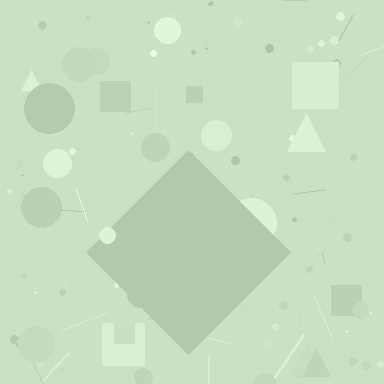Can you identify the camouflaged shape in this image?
The camouflaged shape is a diamond.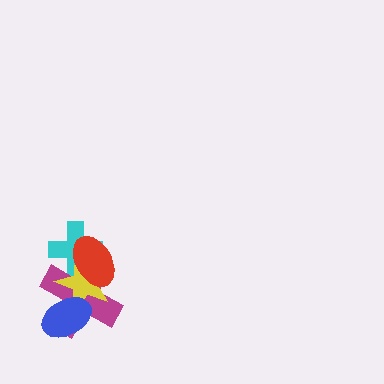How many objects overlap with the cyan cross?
3 objects overlap with the cyan cross.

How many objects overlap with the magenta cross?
4 objects overlap with the magenta cross.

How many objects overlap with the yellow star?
4 objects overlap with the yellow star.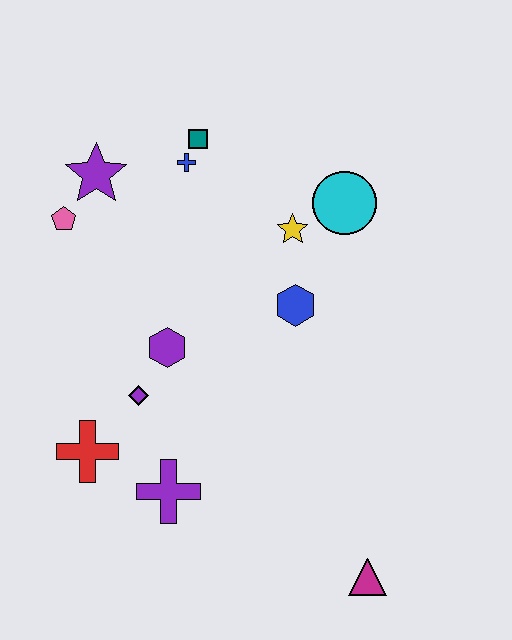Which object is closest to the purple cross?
The red cross is closest to the purple cross.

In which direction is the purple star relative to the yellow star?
The purple star is to the left of the yellow star.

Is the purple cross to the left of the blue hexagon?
Yes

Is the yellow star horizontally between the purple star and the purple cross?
No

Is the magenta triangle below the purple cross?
Yes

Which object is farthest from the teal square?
The magenta triangle is farthest from the teal square.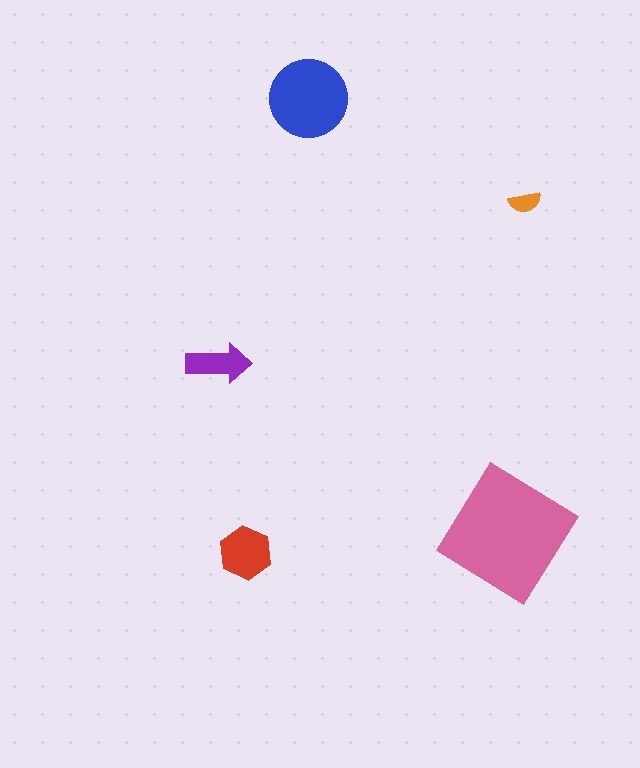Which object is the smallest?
The orange semicircle.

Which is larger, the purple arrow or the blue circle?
The blue circle.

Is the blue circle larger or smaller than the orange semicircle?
Larger.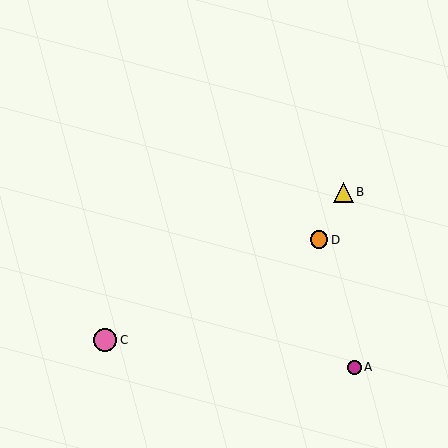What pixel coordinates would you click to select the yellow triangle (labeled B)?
Click at (343, 192) to select the yellow triangle B.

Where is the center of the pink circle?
The center of the pink circle is at (105, 340).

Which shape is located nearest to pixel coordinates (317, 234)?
The orange circle (labeled D) at (319, 240) is nearest to that location.